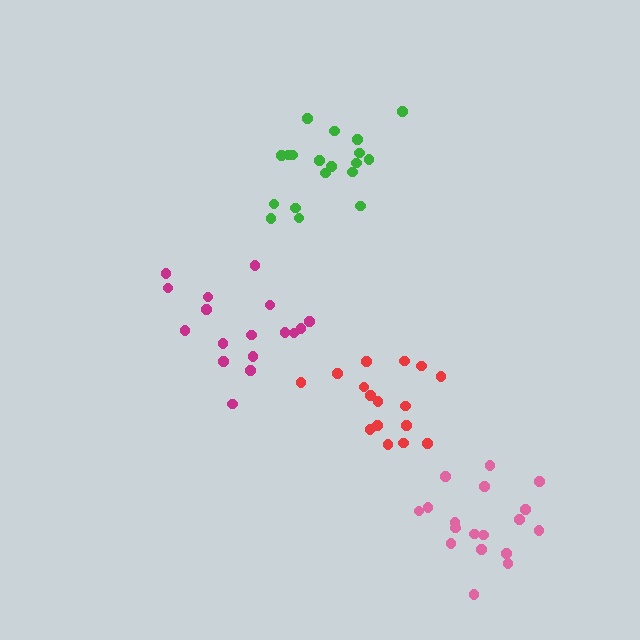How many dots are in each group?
Group 1: 16 dots, Group 2: 18 dots, Group 3: 17 dots, Group 4: 19 dots (70 total).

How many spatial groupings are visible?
There are 4 spatial groupings.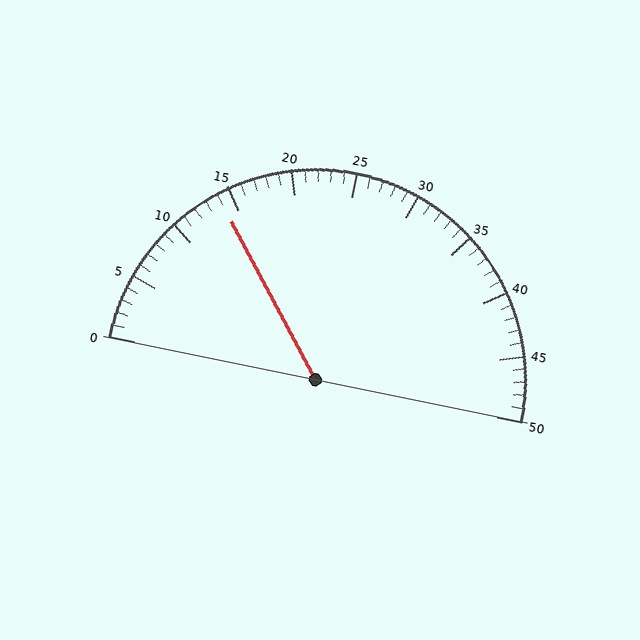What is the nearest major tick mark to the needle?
The nearest major tick mark is 15.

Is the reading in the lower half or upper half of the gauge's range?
The reading is in the lower half of the range (0 to 50).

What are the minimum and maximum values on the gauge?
The gauge ranges from 0 to 50.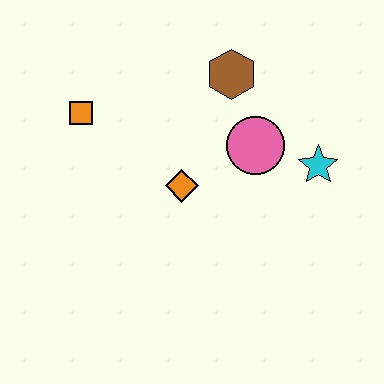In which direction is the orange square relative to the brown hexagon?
The orange square is to the left of the brown hexagon.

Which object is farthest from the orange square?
The cyan star is farthest from the orange square.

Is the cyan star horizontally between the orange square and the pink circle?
No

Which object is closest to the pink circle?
The cyan star is closest to the pink circle.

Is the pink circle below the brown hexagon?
Yes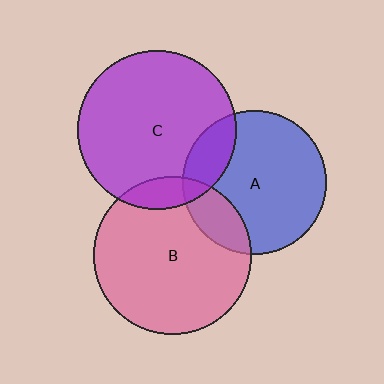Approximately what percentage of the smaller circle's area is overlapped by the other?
Approximately 10%.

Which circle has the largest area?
Circle C (purple).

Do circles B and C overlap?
Yes.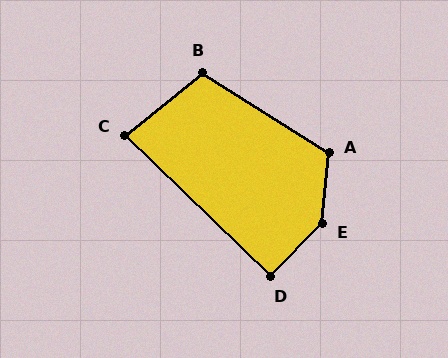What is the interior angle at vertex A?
Approximately 117 degrees (obtuse).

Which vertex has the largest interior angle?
E, at approximately 141 degrees.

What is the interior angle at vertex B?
Approximately 109 degrees (obtuse).